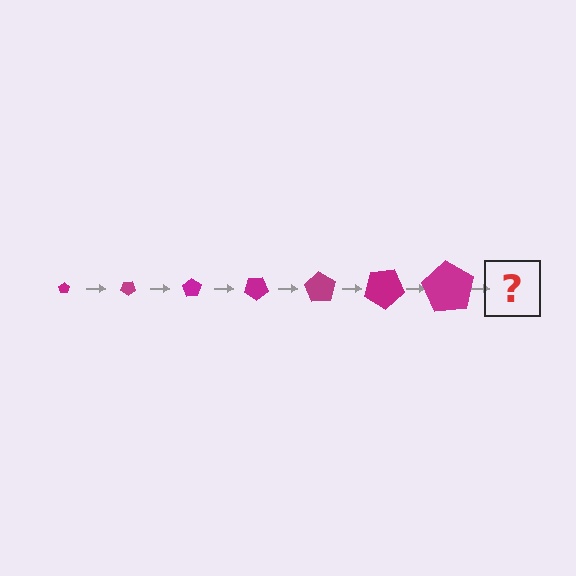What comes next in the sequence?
The next element should be a pentagon, larger than the previous one and rotated 245 degrees from the start.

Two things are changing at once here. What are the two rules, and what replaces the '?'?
The two rules are that the pentagon grows larger each step and it rotates 35 degrees each step. The '?' should be a pentagon, larger than the previous one and rotated 245 degrees from the start.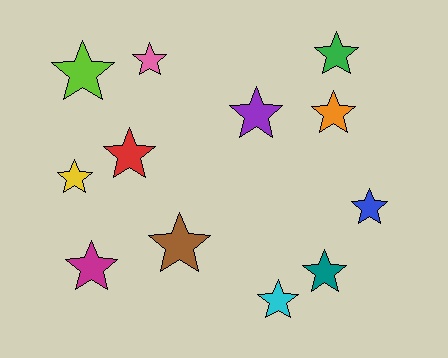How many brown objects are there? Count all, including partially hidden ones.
There is 1 brown object.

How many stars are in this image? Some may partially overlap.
There are 12 stars.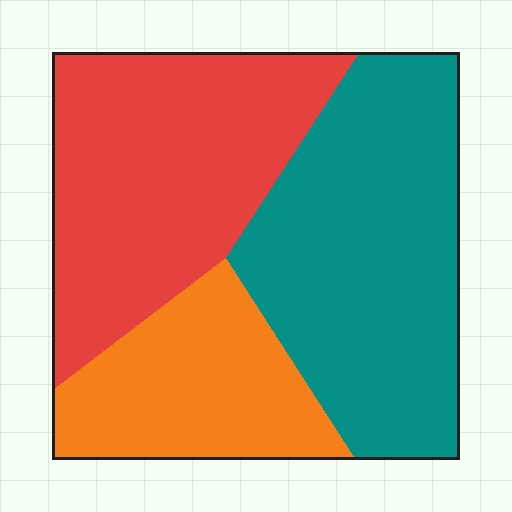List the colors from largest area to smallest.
From largest to smallest: teal, red, orange.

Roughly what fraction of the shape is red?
Red covers about 35% of the shape.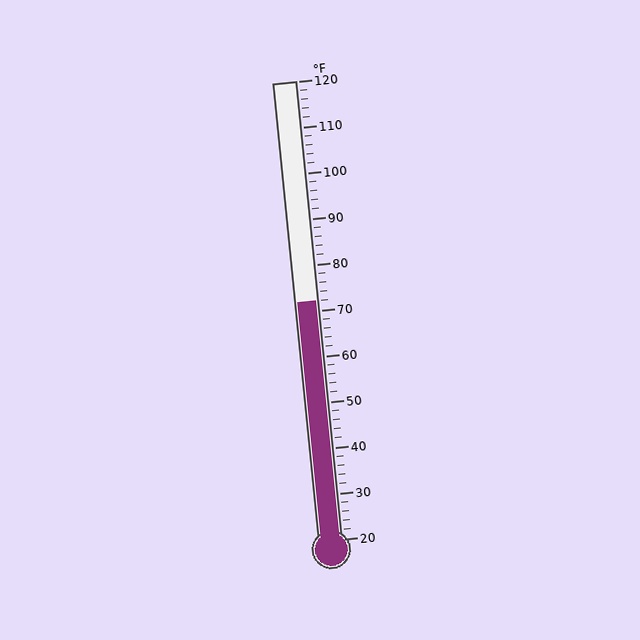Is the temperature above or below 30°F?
The temperature is above 30°F.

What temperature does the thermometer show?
The thermometer shows approximately 72°F.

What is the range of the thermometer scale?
The thermometer scale ranges from 20°F to 120°F.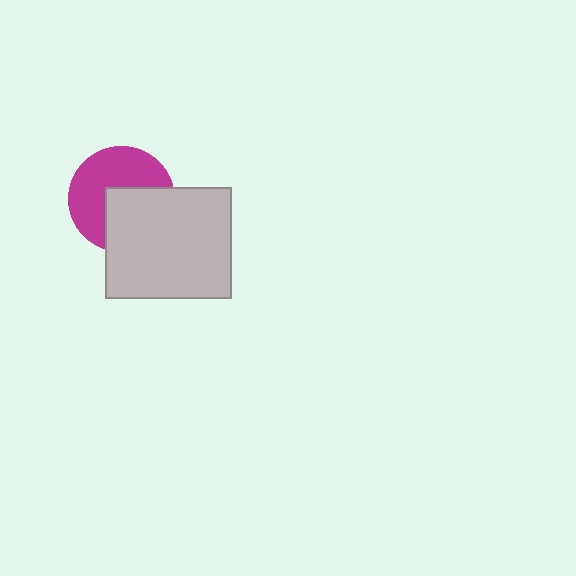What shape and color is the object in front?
The object in front is a light gray rectangle.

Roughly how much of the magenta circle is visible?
About half of it is visible (roughly 57%).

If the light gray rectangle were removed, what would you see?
You would see the complete magenta circle.